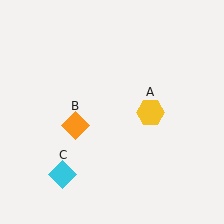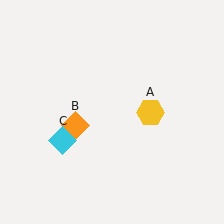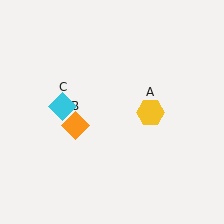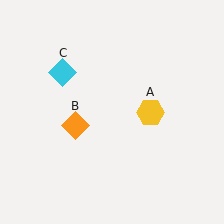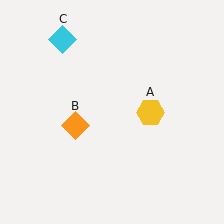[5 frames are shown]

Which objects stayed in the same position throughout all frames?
Yellow hexagon (object A) and orange diamond (object B) remained stationary.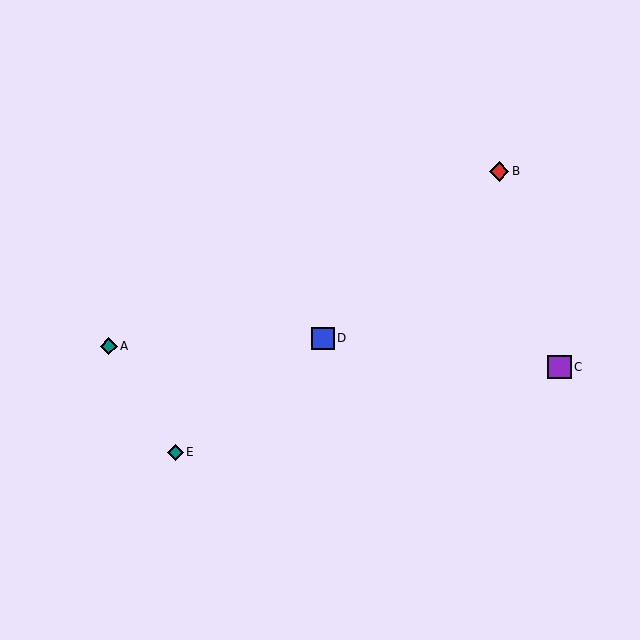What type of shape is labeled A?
Shape A is a teal diamond.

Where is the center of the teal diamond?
The center of the teal diamond is at (109, 346).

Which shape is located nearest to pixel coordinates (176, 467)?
The teal diamond (labeled E) at (176, 452) is nearest to that location.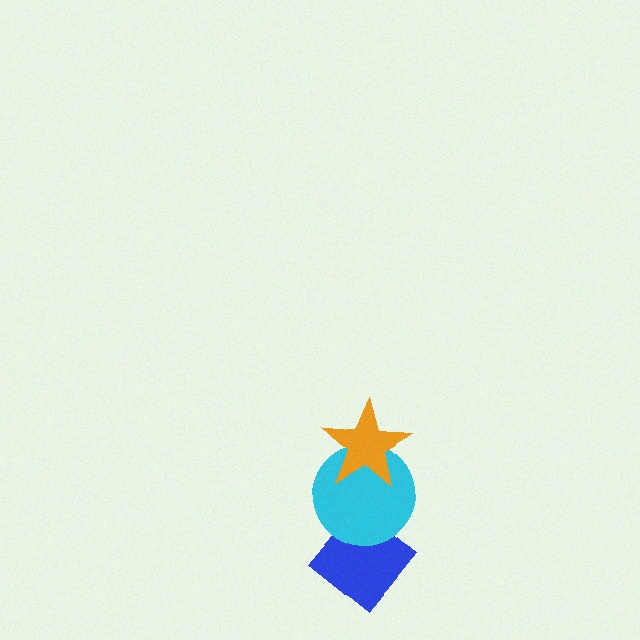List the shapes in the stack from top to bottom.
From top to bottom: the orange star, the cyan circle, the blue diamond.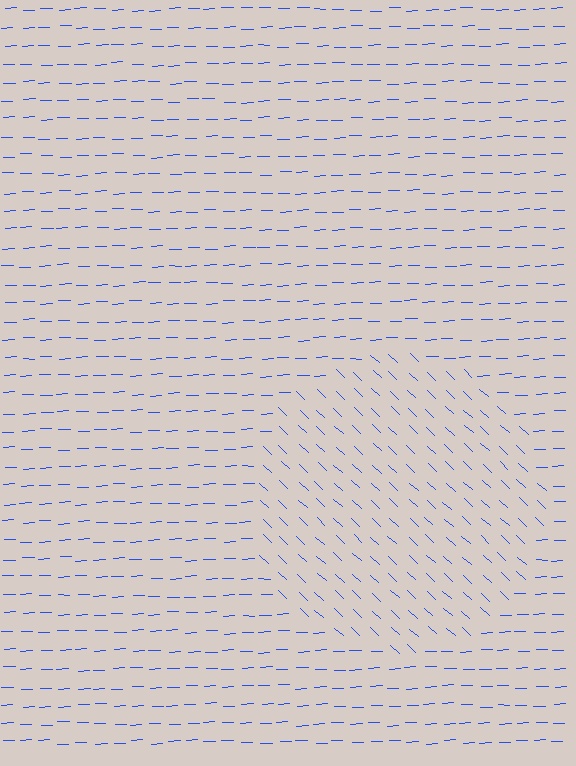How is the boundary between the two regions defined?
The boundary is defined purely by a change in line orientation (approximately 45 degrees difference). All lines are the same color and thickness.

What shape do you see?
I see a circle.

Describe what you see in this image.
The image is filled with small blue line segments. A circle region in the image has lines oriented differently from the surrounding lines, creating a visible texture boundary.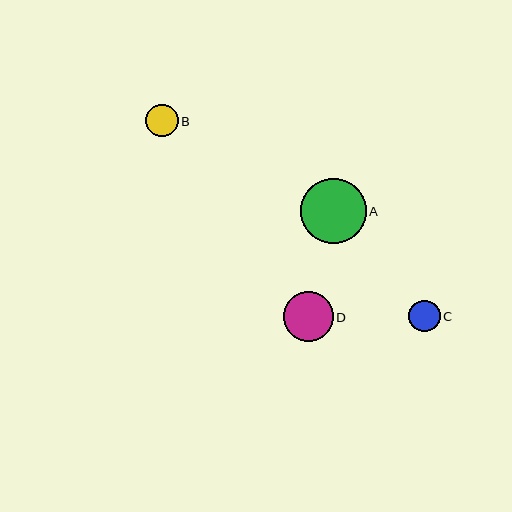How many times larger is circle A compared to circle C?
Circle A is approximately 2.1 times the size of circle C.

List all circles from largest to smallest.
From largest to smallest: A, D, B, C.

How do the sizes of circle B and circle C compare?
Circle B and circle C are approximately the same size.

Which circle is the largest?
Circle A is the largest with a size of approximately 65 pixels.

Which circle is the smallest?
Circle C is the smallest with a size of approximately 32 pixels.